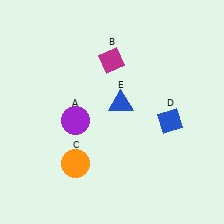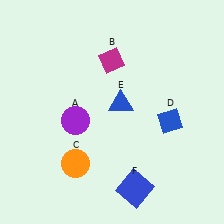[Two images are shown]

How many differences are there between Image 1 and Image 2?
There is 1 difference between the two images.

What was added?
A blue square (F) was added in Image 2.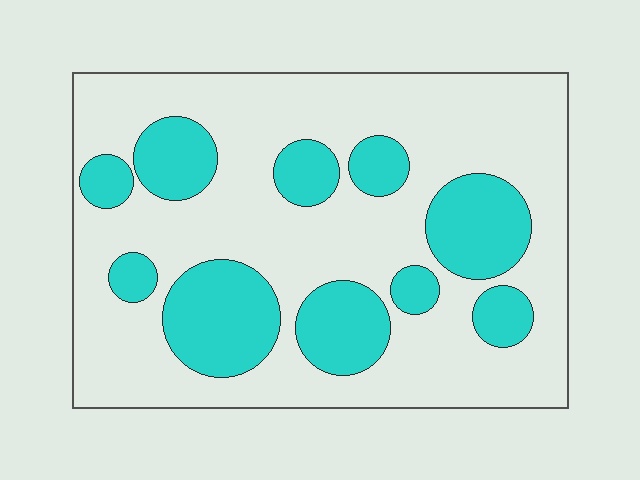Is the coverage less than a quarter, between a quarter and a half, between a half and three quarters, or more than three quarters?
Between a quarter and a half.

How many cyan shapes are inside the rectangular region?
10.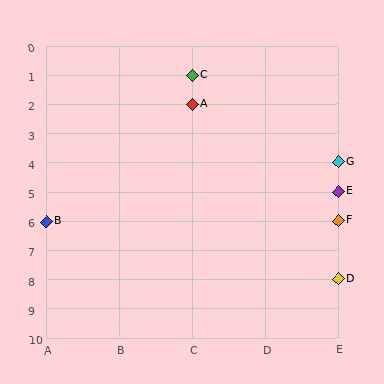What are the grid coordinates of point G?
Point G is at grid coordinates (E, 4).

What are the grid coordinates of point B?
Point B is at grid coordinates (A, 6).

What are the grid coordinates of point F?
Point F is at grid coordinates (E, 6).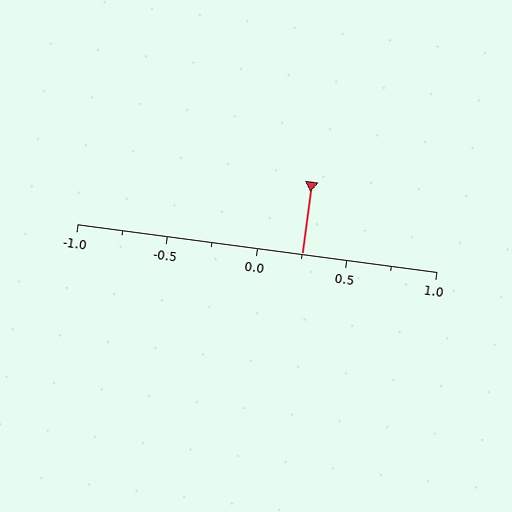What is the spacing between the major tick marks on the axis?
The major ticks are spaced 0.5 apart.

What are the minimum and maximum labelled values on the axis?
The axis runs from -1.0 to 1.0.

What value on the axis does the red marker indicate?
The marker indicates approximately 0.25.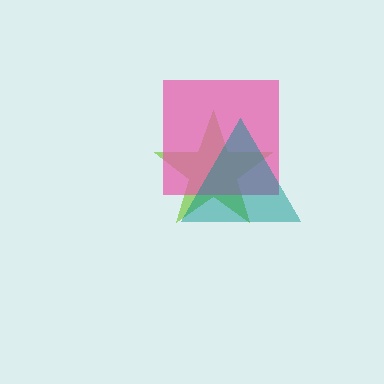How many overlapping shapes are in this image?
There are 3 overlapping shapes in the image.